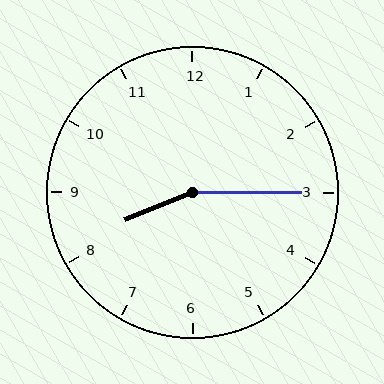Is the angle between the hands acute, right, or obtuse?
It is obtuse.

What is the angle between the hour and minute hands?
Approximately 158 degrees.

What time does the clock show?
8:15.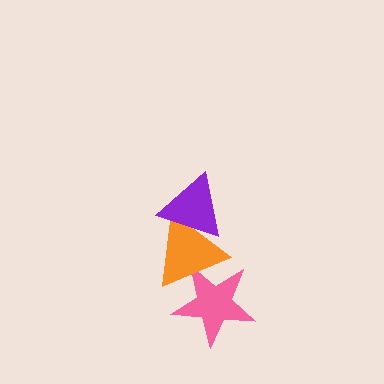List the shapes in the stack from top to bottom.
From top to bottom: the purple triangle, the orange triangle, the pink star.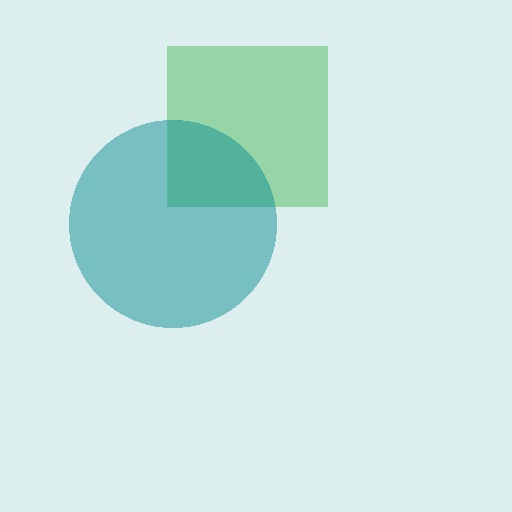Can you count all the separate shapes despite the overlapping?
Yes, there are 2 separate shapes.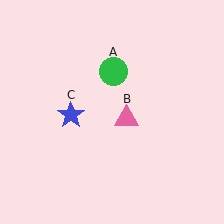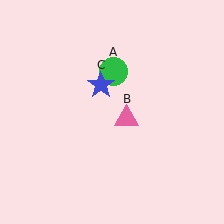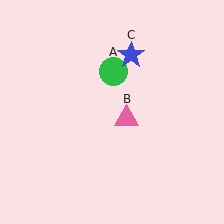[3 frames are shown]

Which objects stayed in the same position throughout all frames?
Green circle (object A) and pink triangle (object B) remained stationary.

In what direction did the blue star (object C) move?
The blue star (object C) moved up and to the right.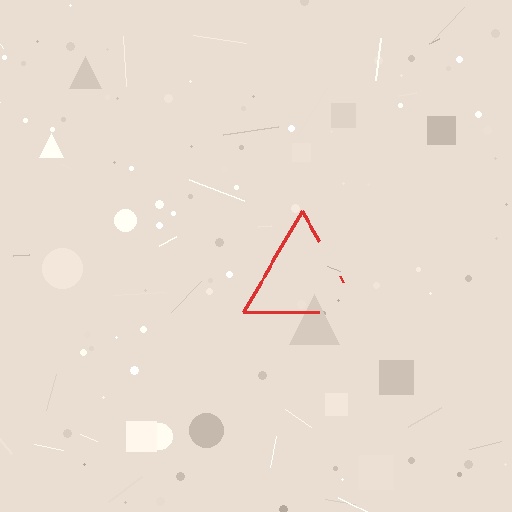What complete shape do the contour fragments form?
The contour fragments form a triangle.